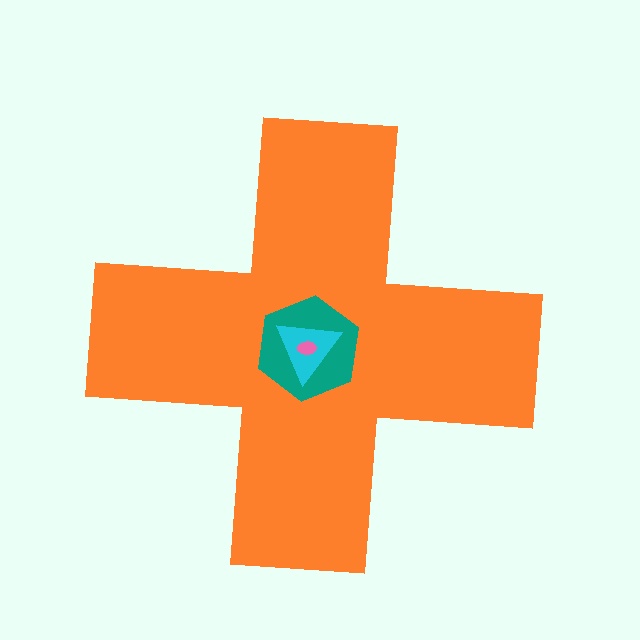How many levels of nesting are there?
4.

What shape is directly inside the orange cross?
The teal hexagon.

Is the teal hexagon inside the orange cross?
Yes.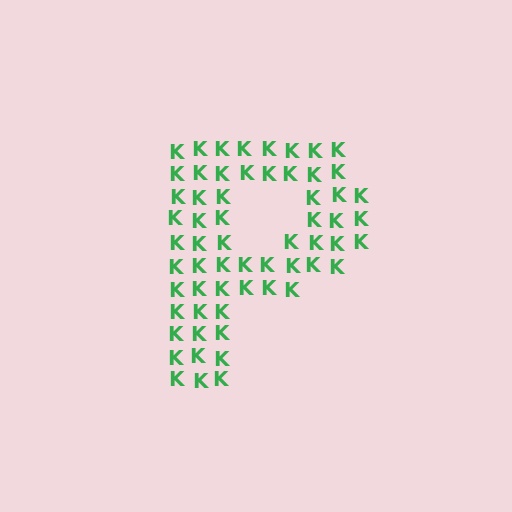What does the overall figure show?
The overall figure shows the letter P.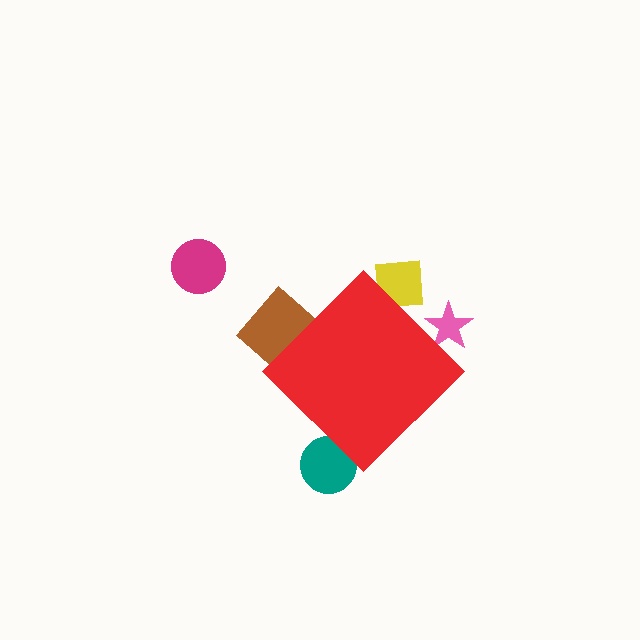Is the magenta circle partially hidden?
No, the magenta circle is fully visible.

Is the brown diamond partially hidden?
Yes, the brown diamond is partially hidden behind the red diamond.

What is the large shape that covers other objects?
A red diamond.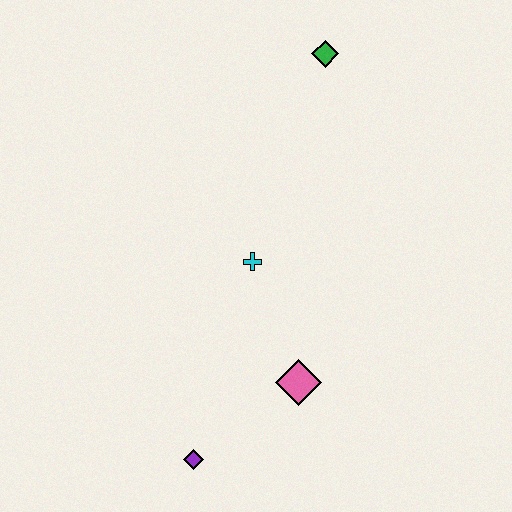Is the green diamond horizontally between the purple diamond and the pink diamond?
No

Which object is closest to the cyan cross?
The pink diamond is closest to the cyan cross.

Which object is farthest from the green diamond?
The purple diamond is farthest from the green diamond.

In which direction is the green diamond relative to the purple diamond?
The green diamond is above the purple diamond.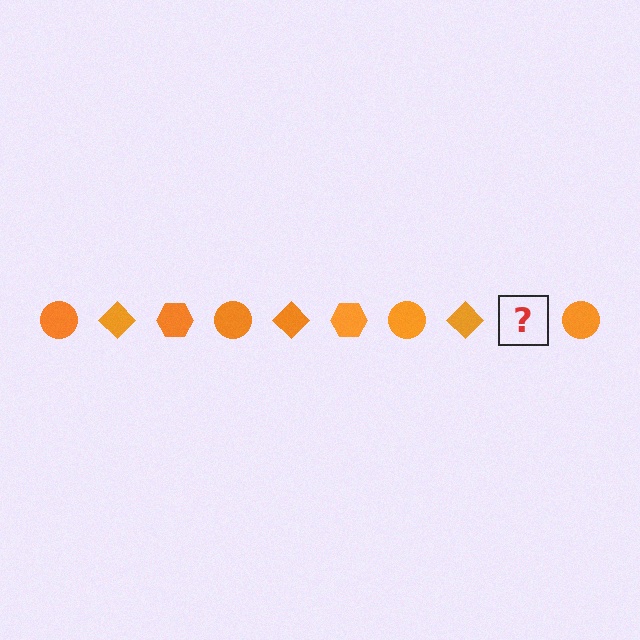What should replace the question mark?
The question mark should be replaced with an orange hexagon.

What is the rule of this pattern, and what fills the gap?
The rule is that the pattern cycles through circle, diamond, hexagon shapes in orange. The gap should be filled with an orange hexagon.